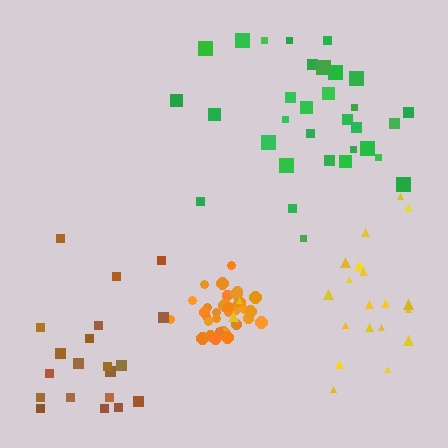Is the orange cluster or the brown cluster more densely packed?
Orange.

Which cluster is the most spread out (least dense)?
Yellow.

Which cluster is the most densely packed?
Orange.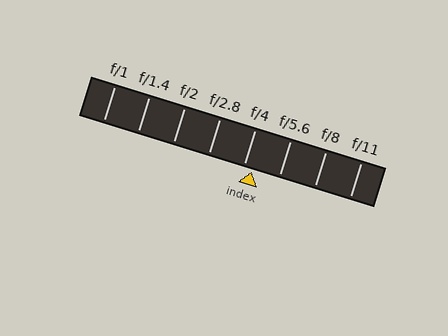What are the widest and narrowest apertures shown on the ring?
The widest aperture shown is f/1 and the narrowest is f/11.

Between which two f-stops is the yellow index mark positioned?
The index mark is between f/4 and f/5.6.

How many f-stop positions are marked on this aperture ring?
There are 8 f-stop positions marked.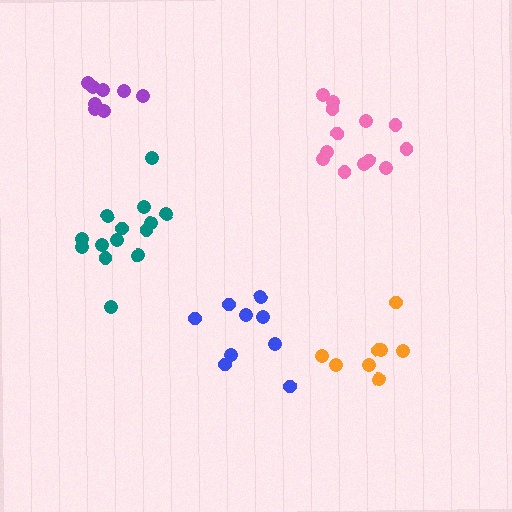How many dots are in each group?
Group 1: 13 dots, Group 2: 9 dots, Group 3: 14 dots, Group 4: 8 dots, Group 5: 8 dots (52 total).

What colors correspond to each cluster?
The clusters are colored: pink, blue, teal, purple, orange.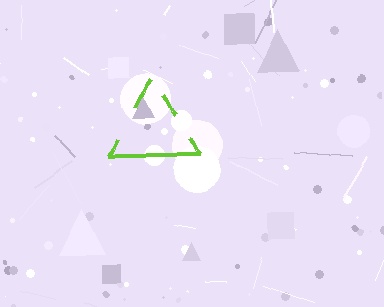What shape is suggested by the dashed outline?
The dashed outline suggests a triangle.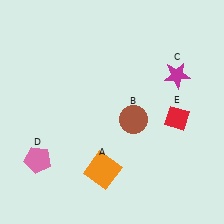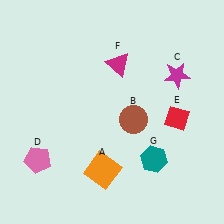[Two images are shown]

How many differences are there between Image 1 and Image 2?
There are 2 differences between the two images.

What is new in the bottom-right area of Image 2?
A teal hexagon (G) was added in the bottom-right area of Image 2.